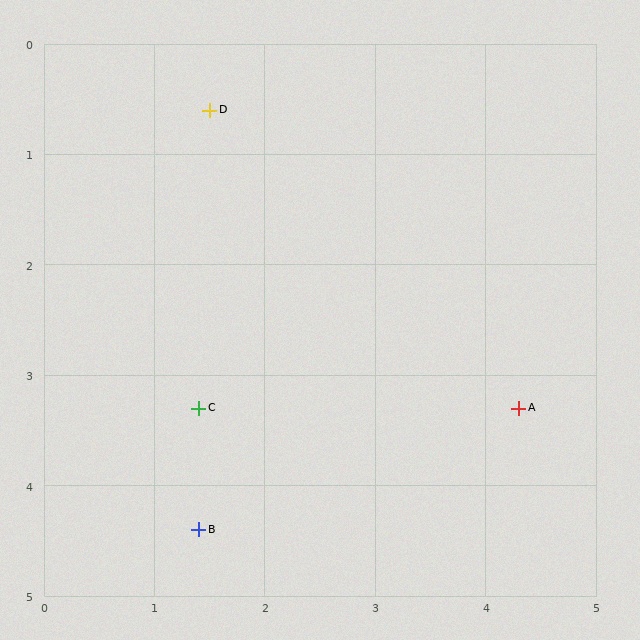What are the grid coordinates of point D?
Point D is at approximately (1.5, 0.6).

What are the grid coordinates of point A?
Point A is at approximately (4.3, 3.3).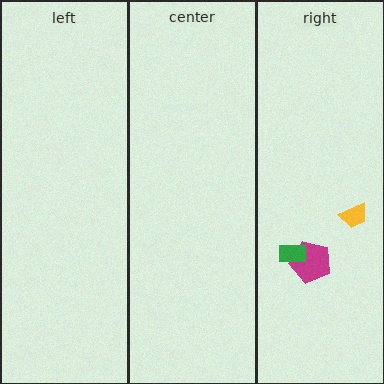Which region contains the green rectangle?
The right region.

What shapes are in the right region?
The magenta pentagon, the green rectangle, the yellow trapezoid.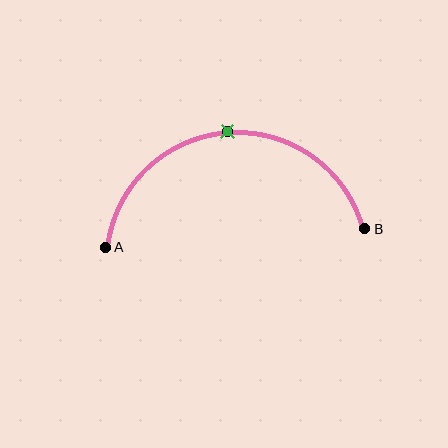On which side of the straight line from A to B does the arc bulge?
The arc bulges above the straight line connecting A and B.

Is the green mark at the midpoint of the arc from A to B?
Yes. The green mark lies on the arc at equal arc-length from both A and B — it is the arc midpoint.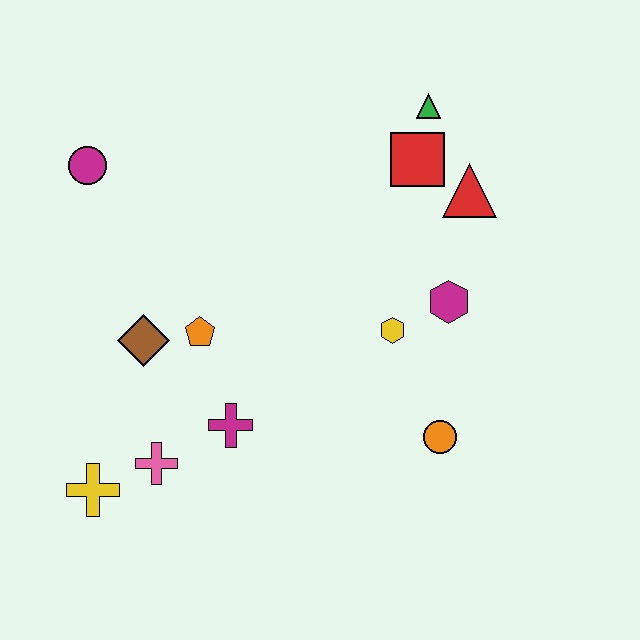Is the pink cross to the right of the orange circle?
No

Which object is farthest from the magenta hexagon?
The yellow cross is farthest from the magenta hexagon.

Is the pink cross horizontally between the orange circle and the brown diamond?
Yes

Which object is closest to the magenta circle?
The brown diamond is closest to the magenta circle.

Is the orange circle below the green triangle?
Yes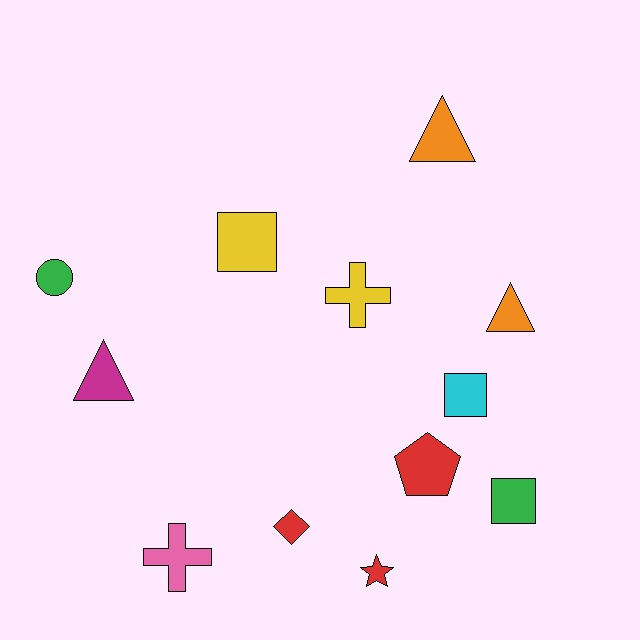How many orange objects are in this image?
There are 2 orange objects.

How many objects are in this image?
There are 12 objects.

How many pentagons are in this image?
There is 1 pentagon.